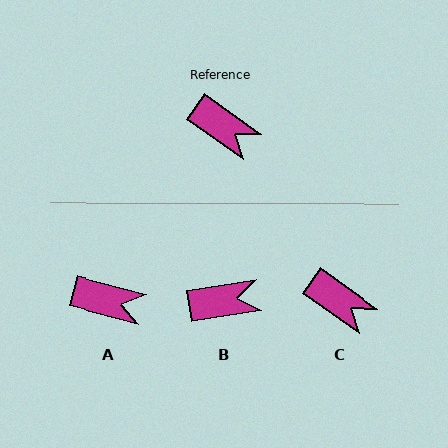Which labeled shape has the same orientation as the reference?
C.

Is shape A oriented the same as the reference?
No, it is off by about 21 degrees.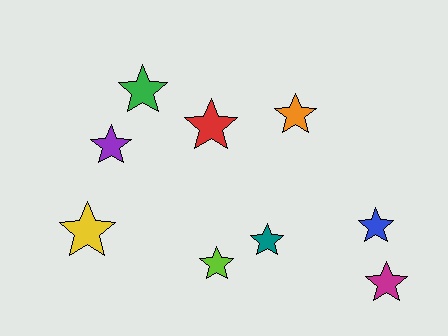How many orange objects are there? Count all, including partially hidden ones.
There is 1 orange object.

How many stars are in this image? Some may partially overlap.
There are 9 stars.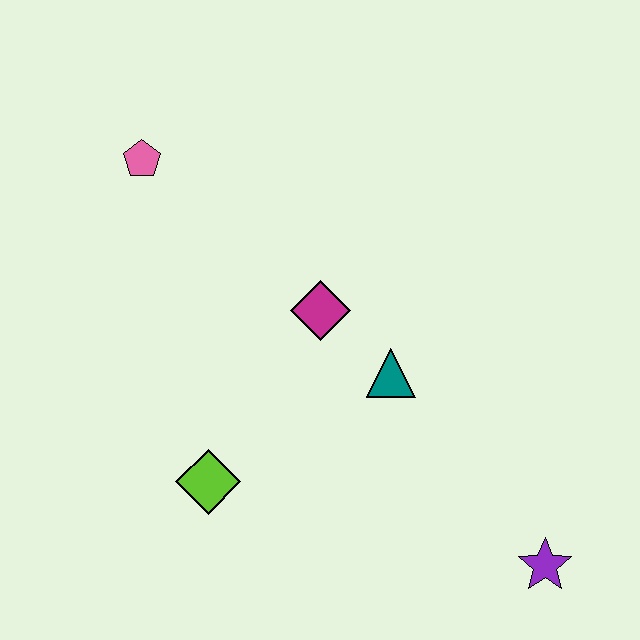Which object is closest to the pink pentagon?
The magenta diamond is closest to the pink pentagon.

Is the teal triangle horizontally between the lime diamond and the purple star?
Yes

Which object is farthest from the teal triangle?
The pink pentagon is farthest from the teal triangle.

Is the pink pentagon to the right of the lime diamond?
No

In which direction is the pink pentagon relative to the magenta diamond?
The pink pentagon is to the left of the magenta diamond.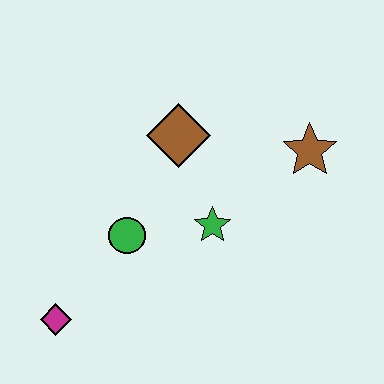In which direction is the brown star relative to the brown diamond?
The brown star is to the right of the brown diamond.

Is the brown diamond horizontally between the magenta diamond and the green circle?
No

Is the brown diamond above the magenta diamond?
Yes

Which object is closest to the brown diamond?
The green star is closest to the brown diamond.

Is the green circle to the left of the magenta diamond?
No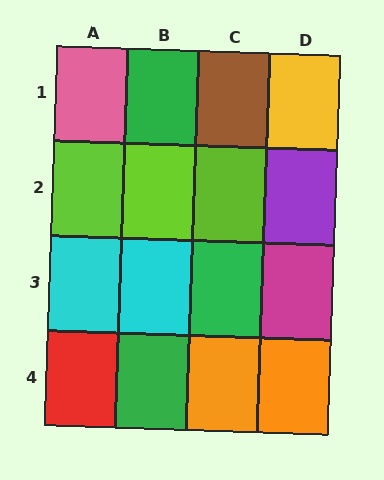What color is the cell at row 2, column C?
Lime.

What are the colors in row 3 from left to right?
Cyan, cyan, green, magenta.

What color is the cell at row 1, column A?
Pink.